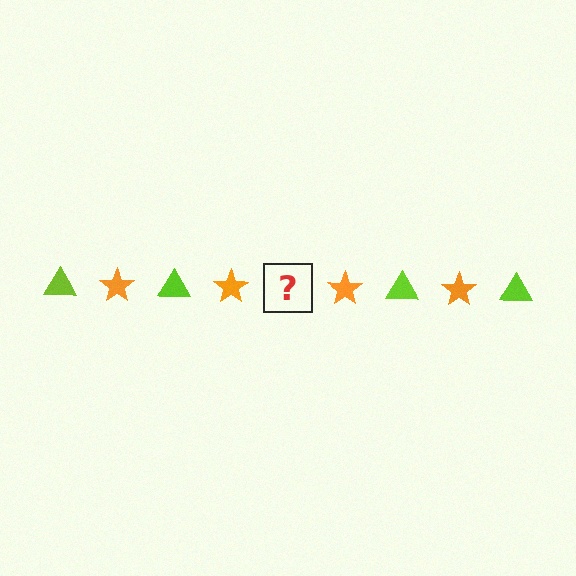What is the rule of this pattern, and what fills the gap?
The rule is that the pattern alternates between lime triangle and orange star. The gap should be filled with a lime triangle.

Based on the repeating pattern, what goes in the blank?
The blank should be a lime triangle.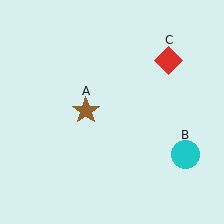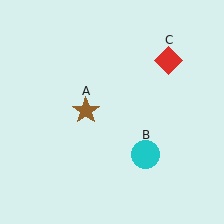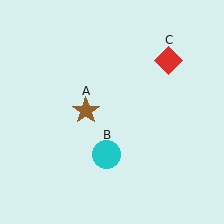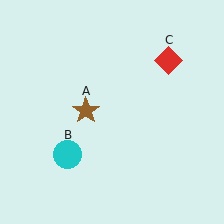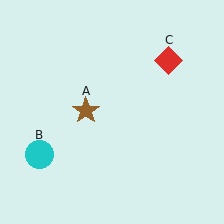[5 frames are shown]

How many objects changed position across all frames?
1 object changed position: cyan circle (object B).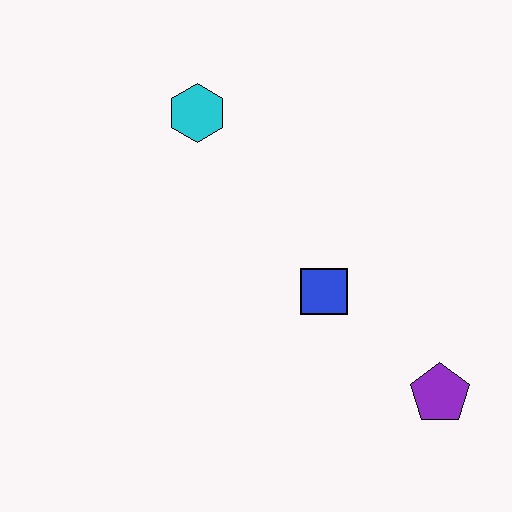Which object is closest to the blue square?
The purple pentagon is closest to the blue square.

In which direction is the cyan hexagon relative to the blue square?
The cyan hexagon is above the blue square.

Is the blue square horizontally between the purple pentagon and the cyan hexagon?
Yes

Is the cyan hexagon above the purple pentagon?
Yes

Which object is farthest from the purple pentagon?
The cyan hexagon is farthest from the purple pentagon.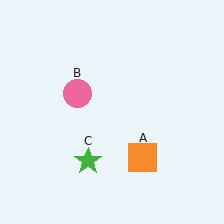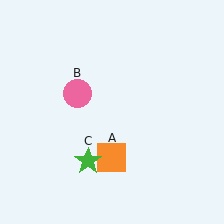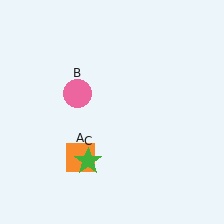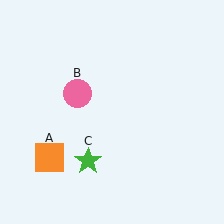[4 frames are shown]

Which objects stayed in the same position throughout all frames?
Pink circle (object B) and green star (object C) remained stationary.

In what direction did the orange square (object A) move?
The orange square (object A) moved left.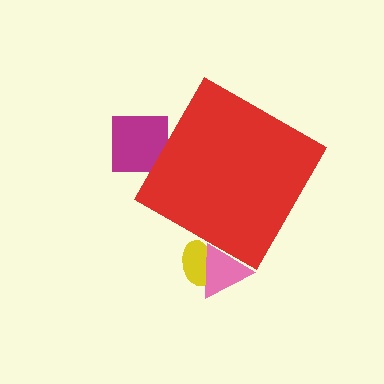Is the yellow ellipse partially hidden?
Yes, the yellow ellipse is partially hidden behind the red diamond.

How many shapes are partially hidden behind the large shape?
3 shapes are partially hidden.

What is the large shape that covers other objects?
A red diamond.